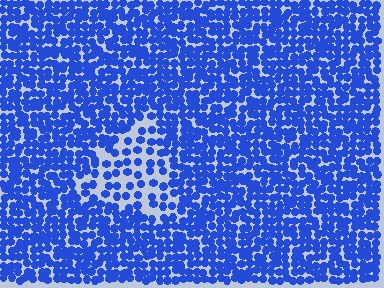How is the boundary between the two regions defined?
The boundary is defined by a change in element density (approximately 2.3x ratio). All elements are the same color, size, and shape.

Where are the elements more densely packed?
The elements are more densely packed outside the triangle boundary.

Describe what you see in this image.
The image contains small blue elements arranged at two different densities. A triangle-shaped region is visible where the elements are less densely packed than the surrounding area.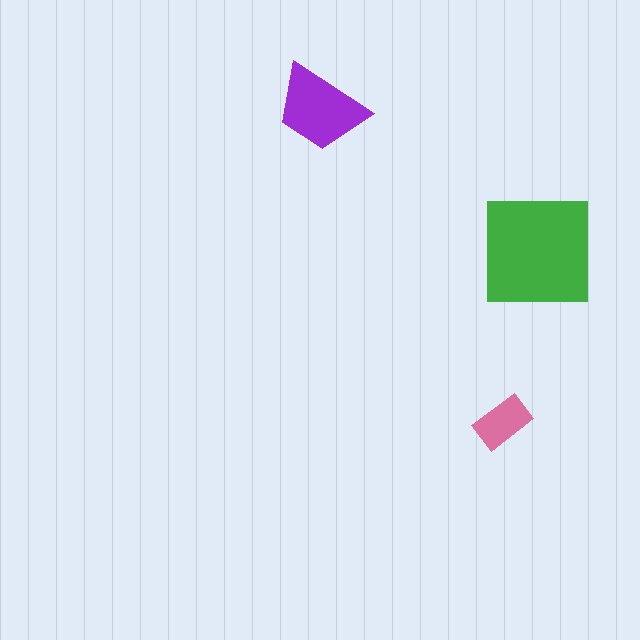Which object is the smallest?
The pink rectangle.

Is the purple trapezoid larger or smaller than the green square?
Smaller.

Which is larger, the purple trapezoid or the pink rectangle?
The purple trapezoid.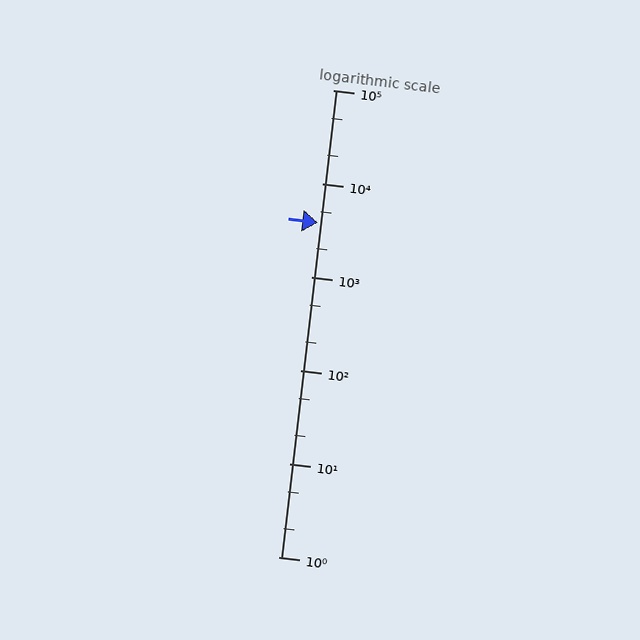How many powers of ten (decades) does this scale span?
The scale spans 5 decades, from 1 to 100000.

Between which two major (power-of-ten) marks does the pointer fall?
The pointer is between 1000 and 10000.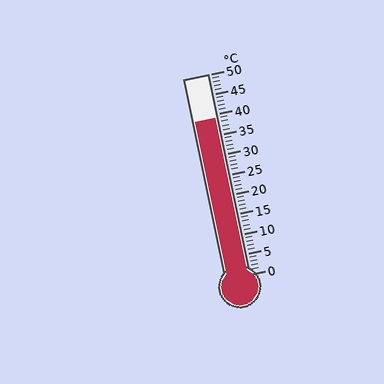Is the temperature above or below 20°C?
The temperature is above 20°C.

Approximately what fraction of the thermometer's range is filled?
The thermometer is filled to approximately 80% of its range.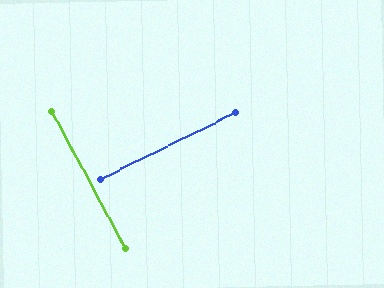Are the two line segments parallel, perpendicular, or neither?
Perpendicular — they meet at approximately 88°.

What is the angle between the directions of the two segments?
Approximately 88 degrees.